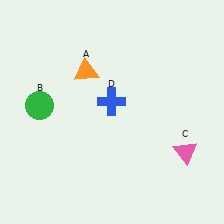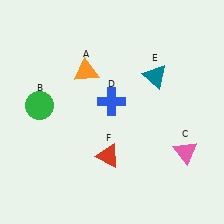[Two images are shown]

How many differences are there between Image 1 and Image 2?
There are 2 differences between the two images.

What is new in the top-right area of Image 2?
A teal triangle (E) was added in the top-right area of Image 2.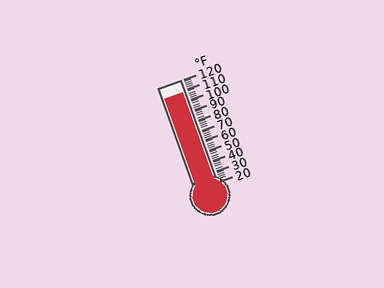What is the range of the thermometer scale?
The thermometer scale ranges from 20°F to 120°F.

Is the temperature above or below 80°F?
The temperature is above 80°F.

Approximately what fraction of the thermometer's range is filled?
The thermometer is filled to approximately 90% of its range.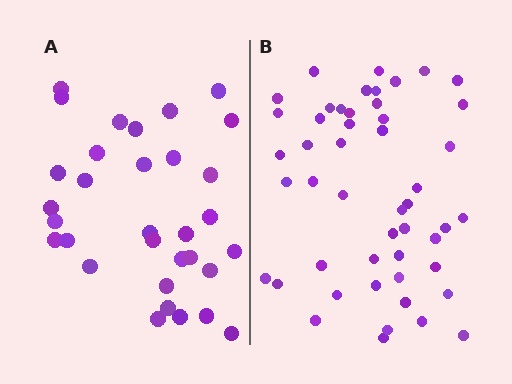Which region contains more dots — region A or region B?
Region B (the right region) has more dots.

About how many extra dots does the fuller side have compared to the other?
Region B has approximately 15 more dots than region A.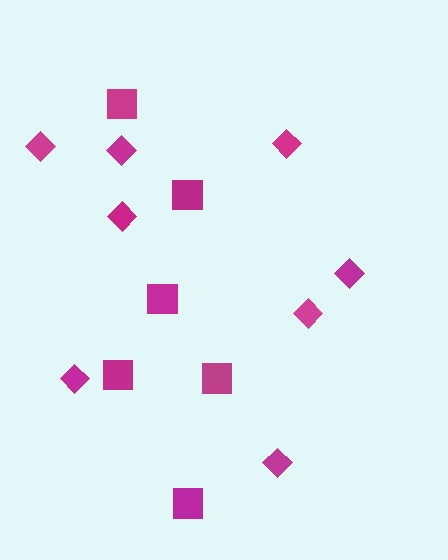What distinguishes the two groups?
There are 2 groups: one group of squares (6) and one group of diamonds (8).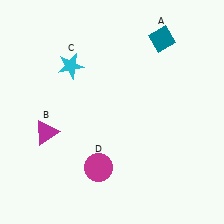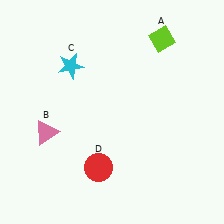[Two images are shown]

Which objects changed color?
A changed from teal to lime. B changed from magenta to pink. D changed from magenta to red.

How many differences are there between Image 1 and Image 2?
There are 3 differences between the two images.